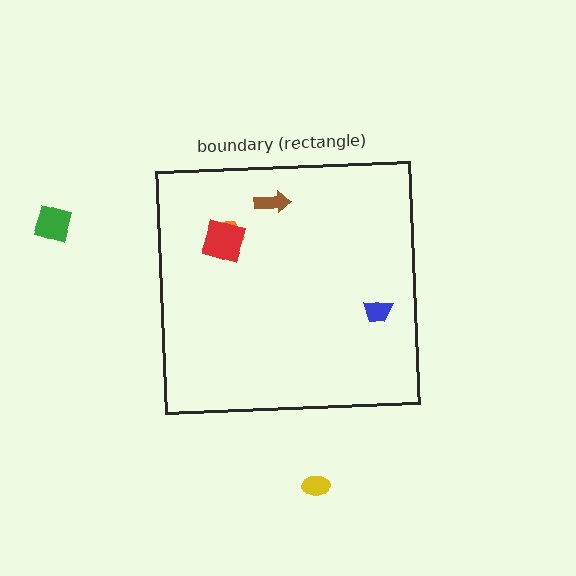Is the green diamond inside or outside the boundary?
Outside.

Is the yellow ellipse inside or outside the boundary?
Outside.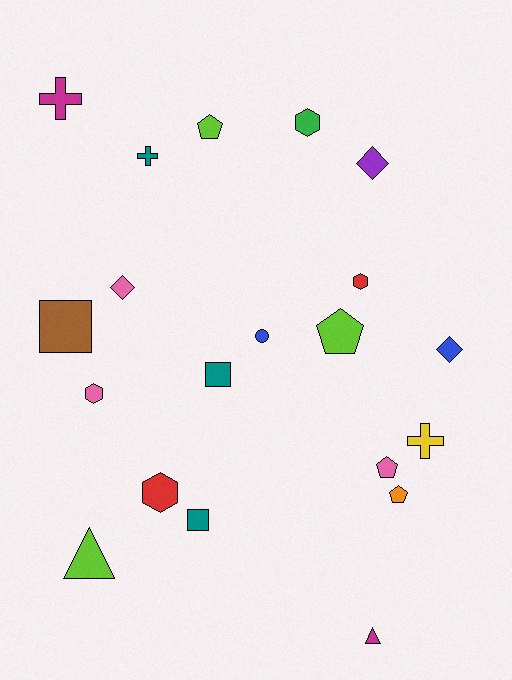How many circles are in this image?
There is 1 circle.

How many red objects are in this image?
There are 2 red objects.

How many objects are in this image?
There are 20 objects.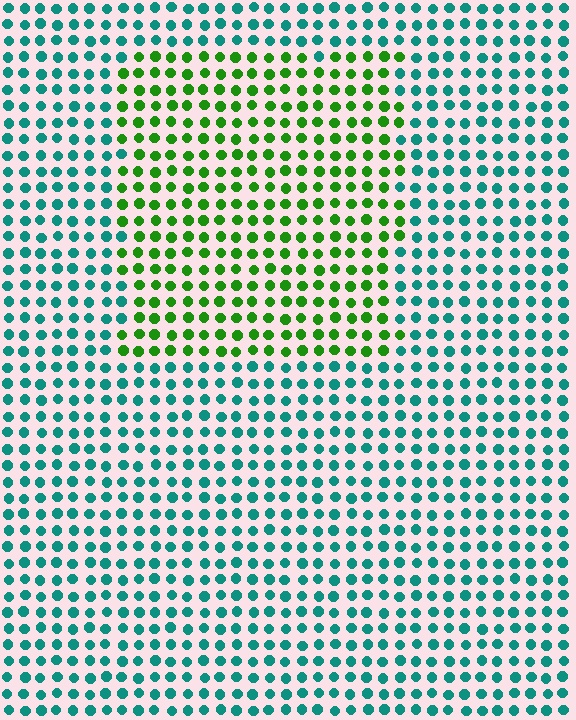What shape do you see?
I see a rectangle.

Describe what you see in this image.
The image is filled with small teal elements in a uniform arrangement. A rectangle-shaped region is visible where the elements are tinted to a slightly different hue, forming a subtle color boundary.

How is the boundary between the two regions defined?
The boundary is defined purely by a slight shift in hue (about 59 degrees). Spacing, size, and orientation are identical on both sides.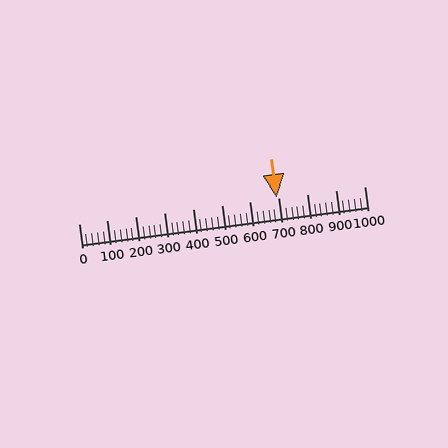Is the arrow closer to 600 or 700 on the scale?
The arrow is closer to 700.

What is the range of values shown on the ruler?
The ruler shows values from 0 to 1000.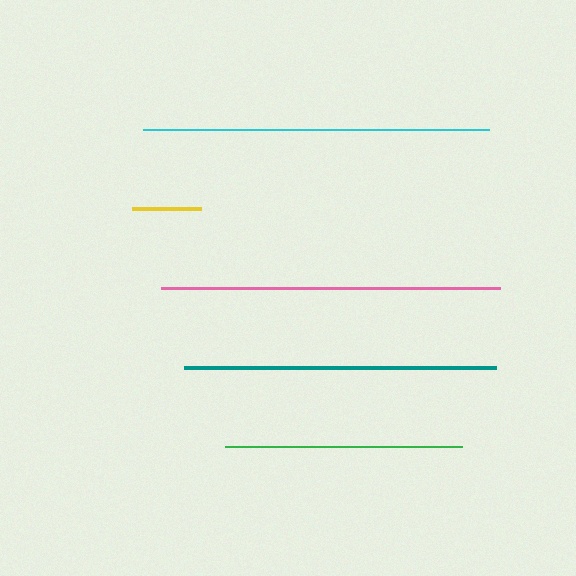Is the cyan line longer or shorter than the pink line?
The cyan line is longer than the pink line.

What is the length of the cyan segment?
The cyan segment is approximately 346 pixels long.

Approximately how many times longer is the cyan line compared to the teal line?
The cyan line is approximately 1.1 times the length of the teal line.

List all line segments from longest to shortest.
From longest to shortest: cyan, pink, teal, green, yellow.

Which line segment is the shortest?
The yellow line is the shortest at approximately 70 pixels.